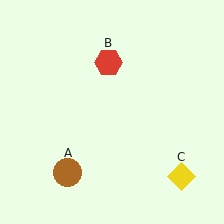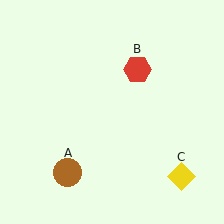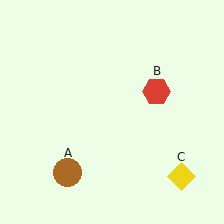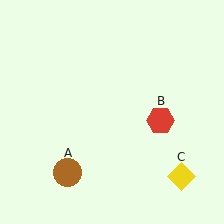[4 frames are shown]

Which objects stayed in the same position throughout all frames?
Brown circle (object A) and yellow diamond (object C) remained stationary.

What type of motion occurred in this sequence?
The red hexagon (object B) rotated clockwise around the center of the scene.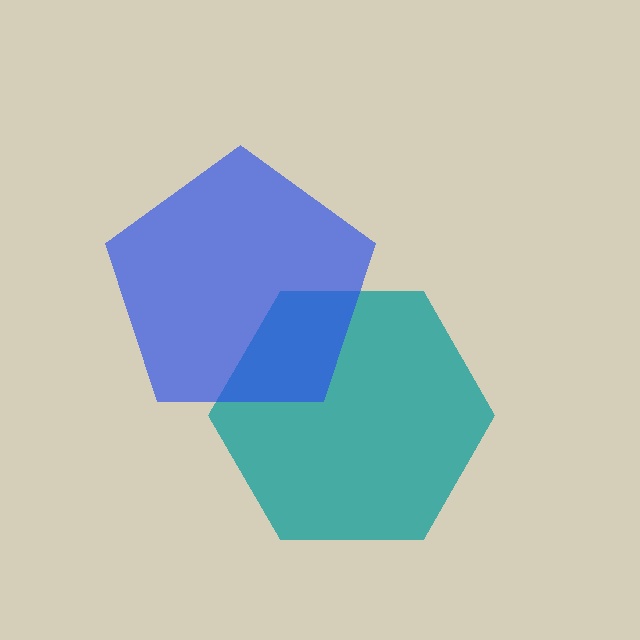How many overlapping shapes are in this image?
There are 2 overlapping shapes in the image.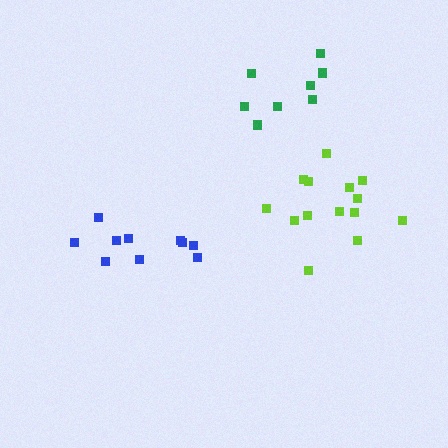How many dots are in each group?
Group 1: 10 dots, Group 2: 14 dots, Group 3: 8 dots (32 total).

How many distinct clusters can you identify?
There are 3 distinct clusters.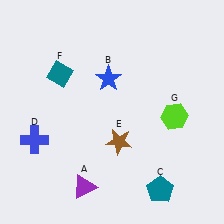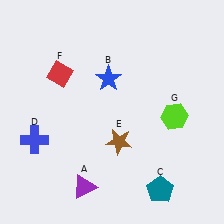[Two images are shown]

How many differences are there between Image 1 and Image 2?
There is 1 difference between the two images.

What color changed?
The diamond (F) changed from teal in Image 1 to red in Image 2.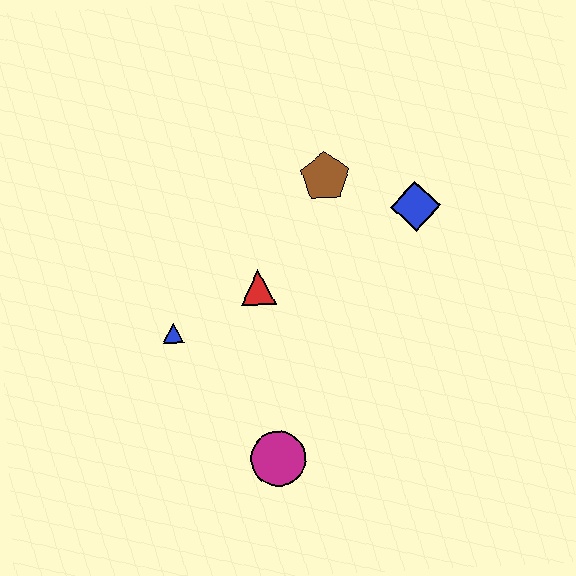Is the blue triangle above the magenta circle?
Yes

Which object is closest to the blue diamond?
The brown pentagon is closest to the blue diamond.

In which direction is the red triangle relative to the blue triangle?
The red triangle is to the right of the blue triangle.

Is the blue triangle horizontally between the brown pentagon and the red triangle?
No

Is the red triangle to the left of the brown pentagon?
Yes